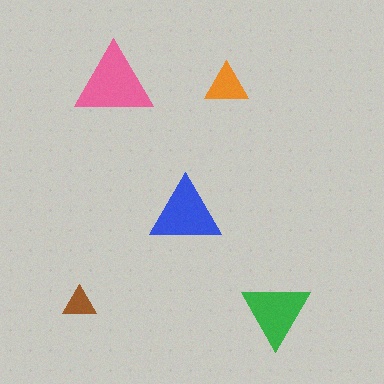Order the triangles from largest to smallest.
the pink one, the blue one, the green one, the orange one, the brown one.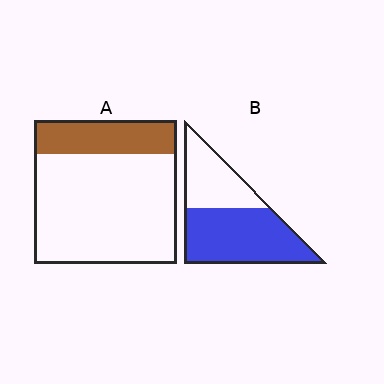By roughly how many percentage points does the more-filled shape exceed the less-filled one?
By roughly 40 percentage points (B over A).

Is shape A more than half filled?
No.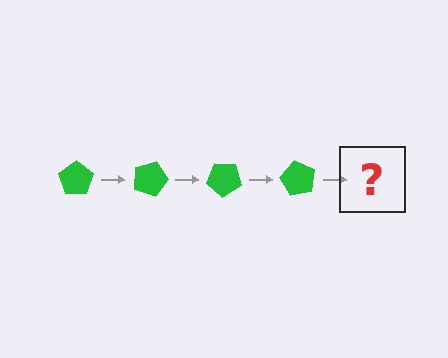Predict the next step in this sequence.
The next step is a green pentagon rotated 80 degrees.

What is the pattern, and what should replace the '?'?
The pattern is that the pentagon rotates 20 degrees each step. The '?' should be a green pentagon rotated 80 degrees.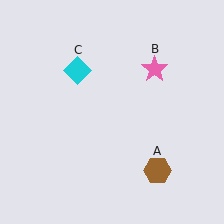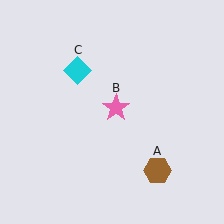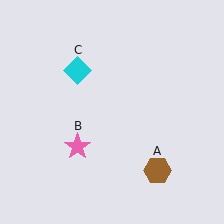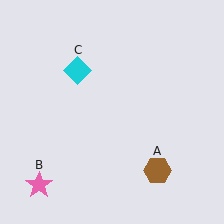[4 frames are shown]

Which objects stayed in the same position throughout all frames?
Brown hexagon (object A) and cyan diamond (object C) remained stationary.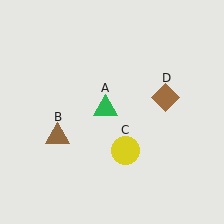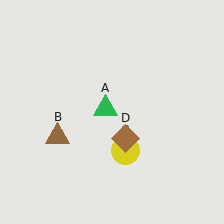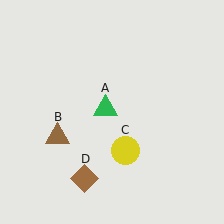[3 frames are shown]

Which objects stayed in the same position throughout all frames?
Green triangle (object A) and brown triangle (object B) and yellow circle (object C) remained stationary.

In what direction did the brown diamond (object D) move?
The brown diamond (object D) moved down and to the left.